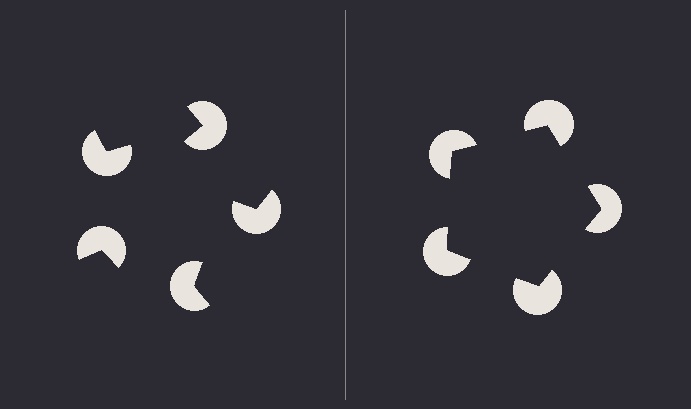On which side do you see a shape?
An illusory pentagon appears on the right side. On the left side the wedge cuts are rotated, so no coherent shape forms.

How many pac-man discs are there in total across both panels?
10 — 5 on each side.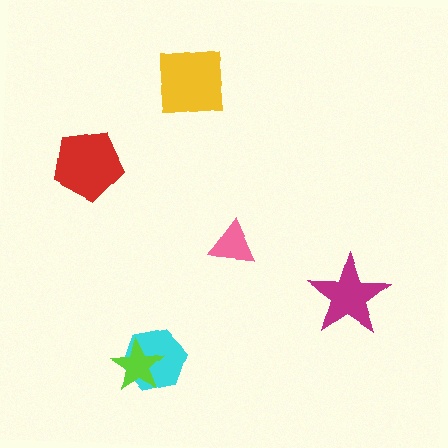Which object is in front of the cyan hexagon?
The lime star is in front of the cyan hexagon.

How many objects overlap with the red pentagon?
0 objects overlap with the red pentagon.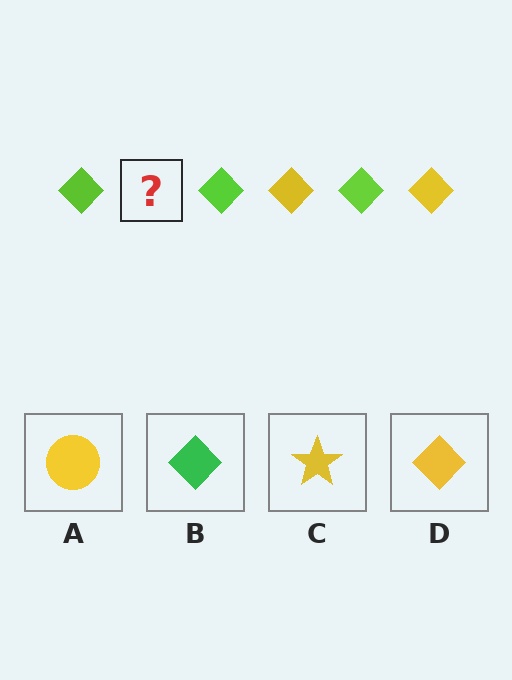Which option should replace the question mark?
Option D.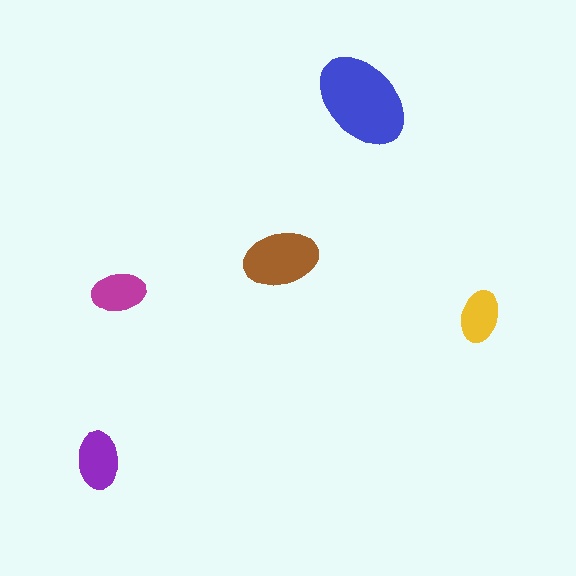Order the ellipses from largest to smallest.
the blue one, the brown one, the purple one, the magenta one, the yellow one.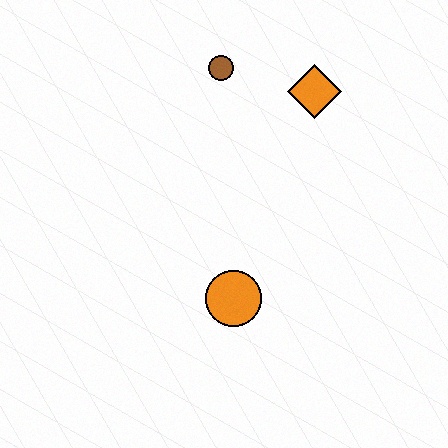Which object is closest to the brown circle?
The orange diamond is closest to the brown circle.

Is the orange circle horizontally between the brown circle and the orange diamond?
Yes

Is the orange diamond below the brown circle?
Yes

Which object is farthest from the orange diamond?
The orange circle is farthest from the orange diamond.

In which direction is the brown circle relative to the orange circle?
The brown circle is above the orange circle.